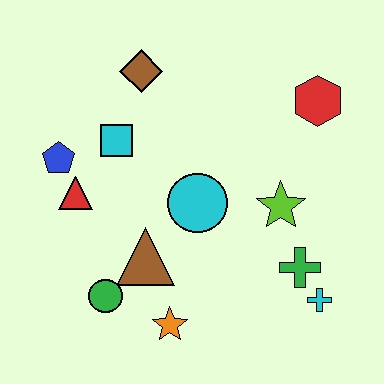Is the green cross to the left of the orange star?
No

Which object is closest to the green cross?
The cyan cross is closest to the green cross.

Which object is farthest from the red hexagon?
The green circle is farthest from the red hexagon.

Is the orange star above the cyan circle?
No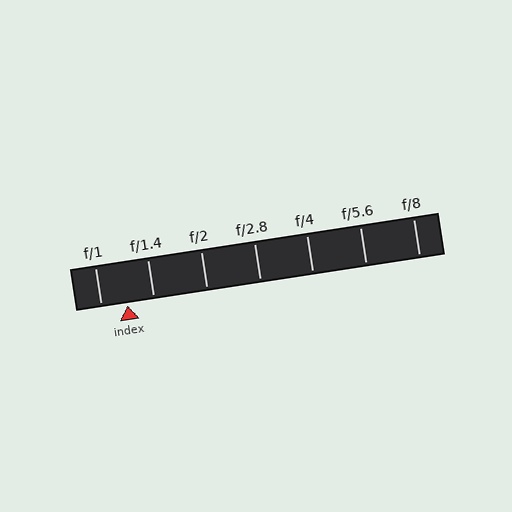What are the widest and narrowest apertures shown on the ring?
The widest aperture shown is f/1 and the narrowest is f/8.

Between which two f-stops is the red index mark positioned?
The index mark is between f/1 and f/1.4.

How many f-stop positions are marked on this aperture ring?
There are 7 f-stop positions marked.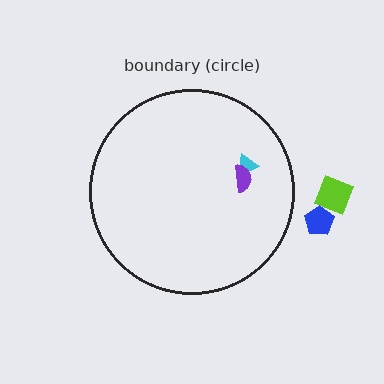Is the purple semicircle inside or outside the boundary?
Inside.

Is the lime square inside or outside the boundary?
Outside.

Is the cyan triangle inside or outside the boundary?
Inside.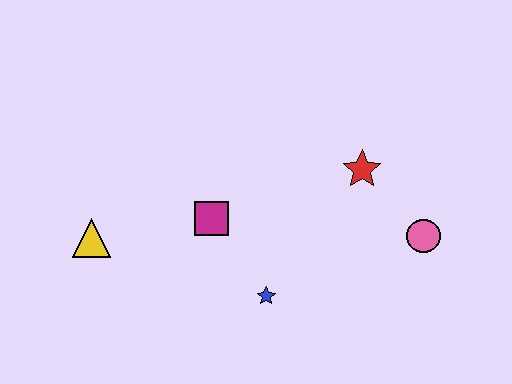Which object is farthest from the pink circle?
The yellow triangle is farthest from the pink circle.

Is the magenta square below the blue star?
No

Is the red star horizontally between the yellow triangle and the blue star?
No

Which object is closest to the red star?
The pink circle is closest to the red star.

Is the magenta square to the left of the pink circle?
Yes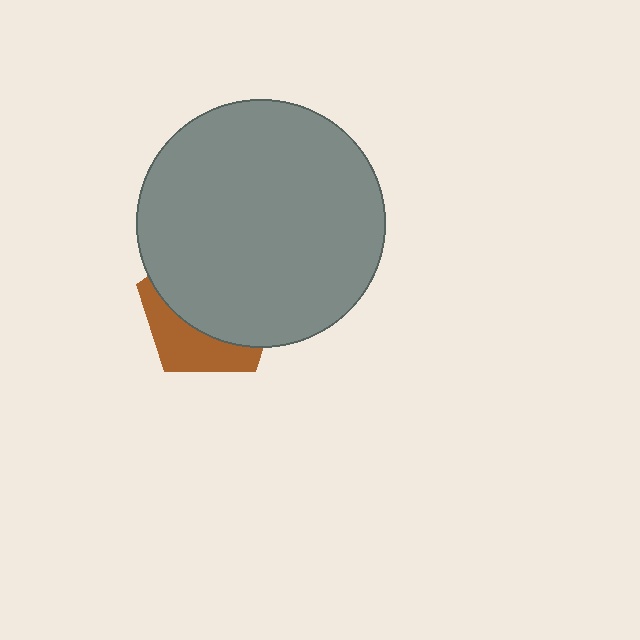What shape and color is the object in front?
The object in front is a gray circle.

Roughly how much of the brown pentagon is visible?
A small part of it is visible (roughly 33%).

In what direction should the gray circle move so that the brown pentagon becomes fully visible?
The gray circle should move up. That is the shortest direction to clear the overlap and leave the brown pentagon fully visible.